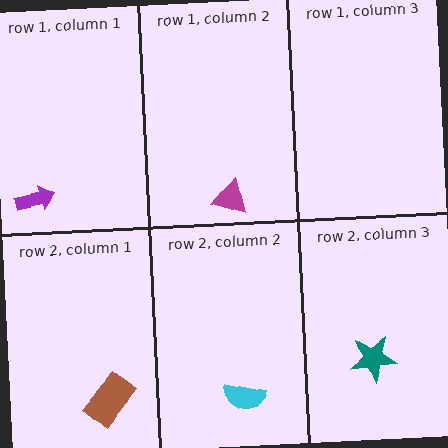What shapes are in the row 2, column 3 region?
The teal star.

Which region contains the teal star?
The row 2, column 3 region.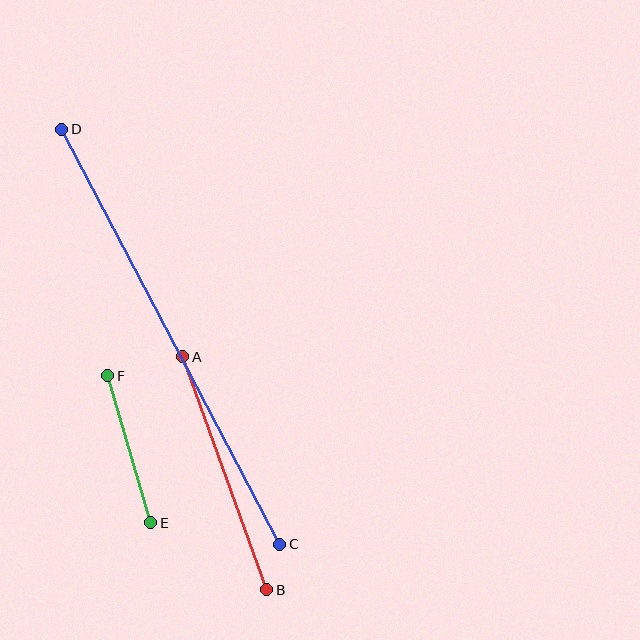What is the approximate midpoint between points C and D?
The midpoint is at approximately (171, 337) pixels.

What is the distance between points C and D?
The distance is approximately 469 pixels.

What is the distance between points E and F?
The distance is approximately 153 pixels.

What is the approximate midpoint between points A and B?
The midpoint is at approximately (225, 473) pixels.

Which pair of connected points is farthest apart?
Points C and D are farthest apart.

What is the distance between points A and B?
The distance is approximately 248 pixels.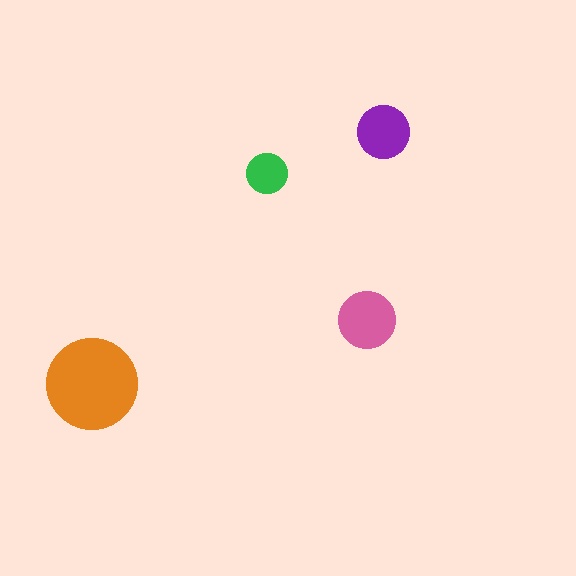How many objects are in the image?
There are 4 objects in the image.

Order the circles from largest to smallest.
the orange one, the pink one, the purple one, the green one.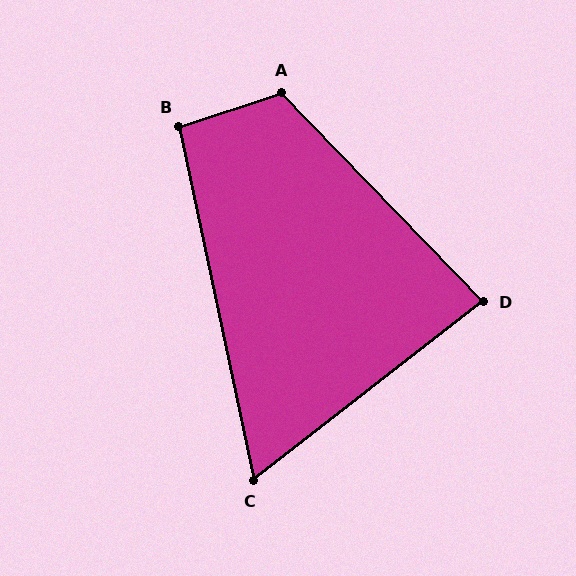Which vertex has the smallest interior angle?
C, at approximately 64 degrees.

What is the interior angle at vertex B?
Approximately 96 degrees (obtuse).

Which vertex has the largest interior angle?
A, at approximately 116 degrees.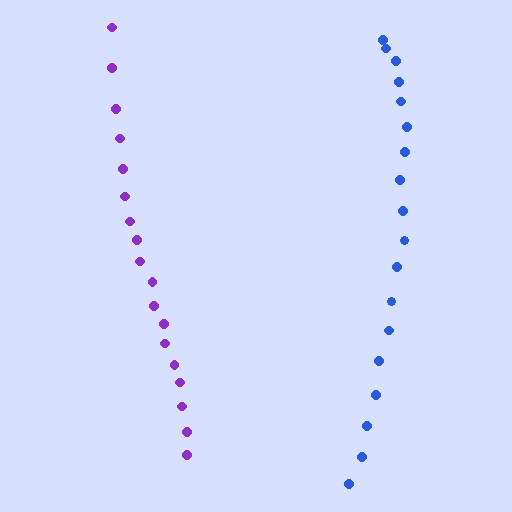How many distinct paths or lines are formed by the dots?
There are 2 distinct paths.